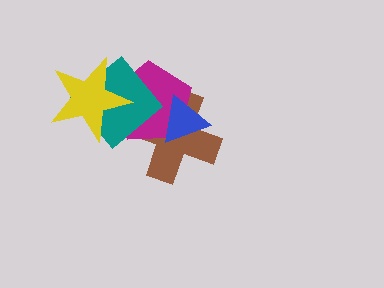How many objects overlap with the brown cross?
3 objects overlap with the brown cross.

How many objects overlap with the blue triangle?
2 objects overlap with the blue triangle.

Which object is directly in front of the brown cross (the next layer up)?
The magenta pentagon is directly in front of the brown cross.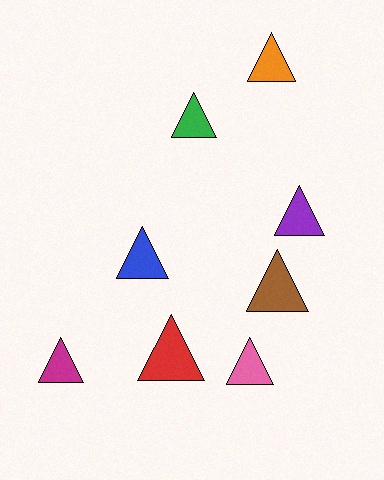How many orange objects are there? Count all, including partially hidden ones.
There is 1 orange object.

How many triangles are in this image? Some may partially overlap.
There are 8 triangles.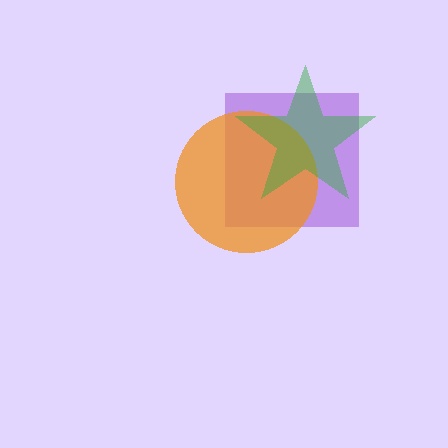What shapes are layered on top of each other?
The layered shapes are: a purple square, an orange circle, a green star.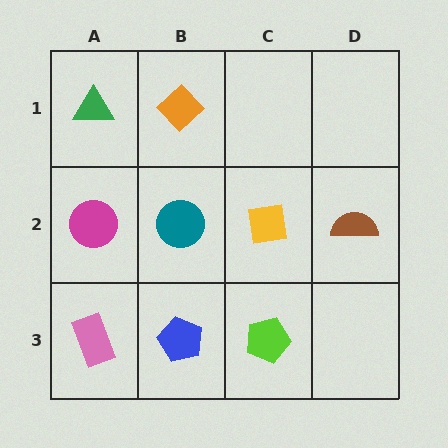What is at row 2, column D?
A brown semicircle.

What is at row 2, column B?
A teal circle.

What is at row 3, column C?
A lime pentagon.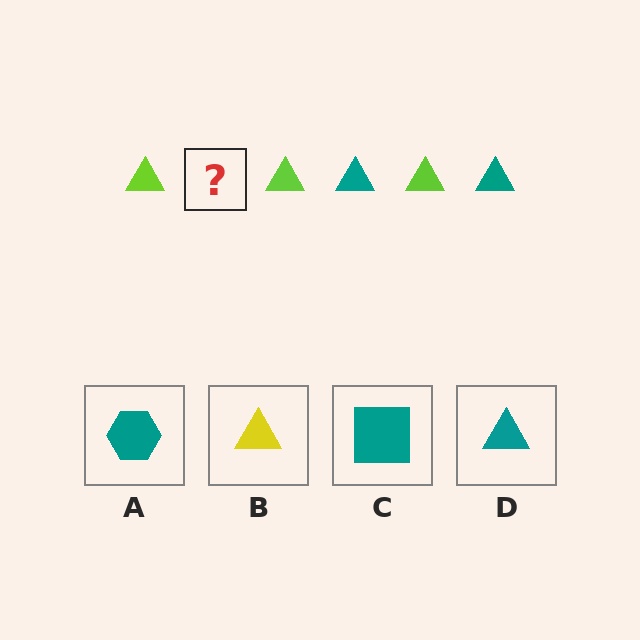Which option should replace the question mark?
Option D.